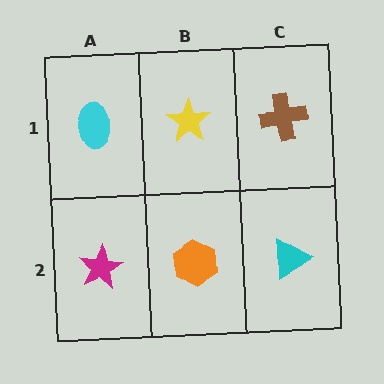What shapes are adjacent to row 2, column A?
A cyan ellipse (row 1, column A), an orange hexagon (row 2, column B).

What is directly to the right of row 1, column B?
A brown cross.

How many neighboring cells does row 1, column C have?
2.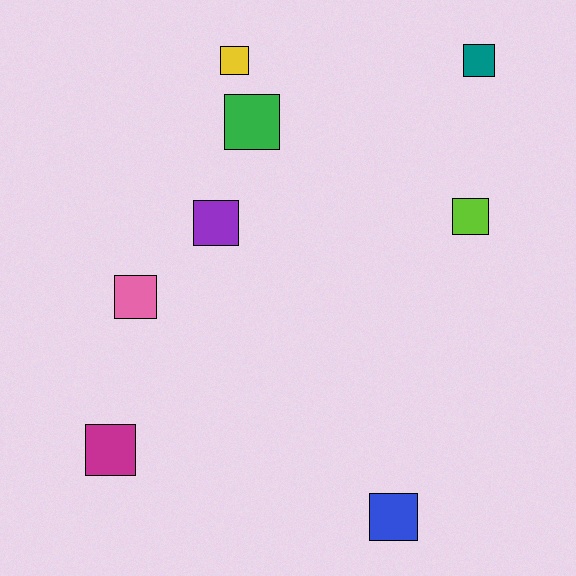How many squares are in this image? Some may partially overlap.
There are 8 squares.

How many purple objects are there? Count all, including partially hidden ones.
There is 1 purple object.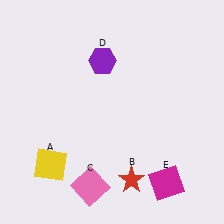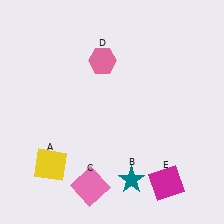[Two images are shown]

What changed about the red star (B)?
In Image 1, B is red. In Image 2, it changed to teal.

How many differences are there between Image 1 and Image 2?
There are 2 differences between the two images.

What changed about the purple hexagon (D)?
In Image 1, D is purple. In Image 2, it changed to pink.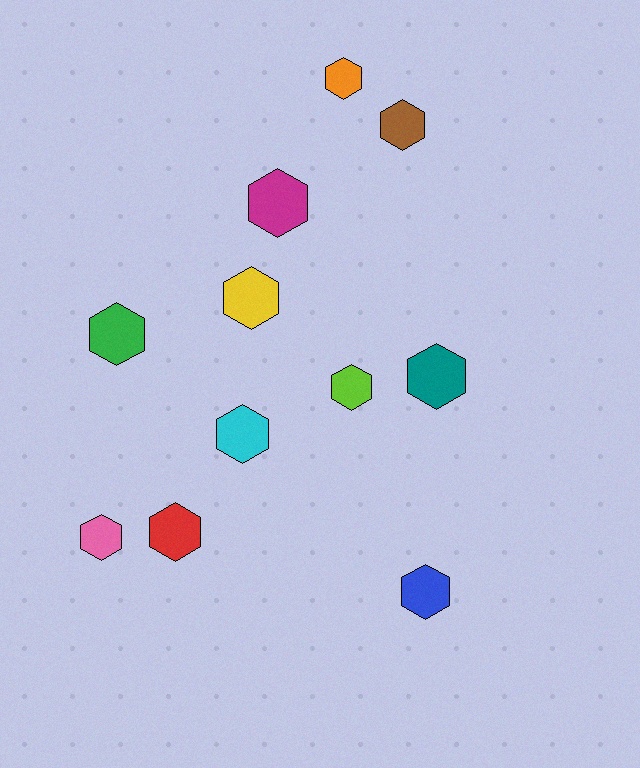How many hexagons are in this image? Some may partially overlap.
There are 11 hexagons.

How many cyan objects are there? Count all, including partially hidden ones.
There is 1 cyan object.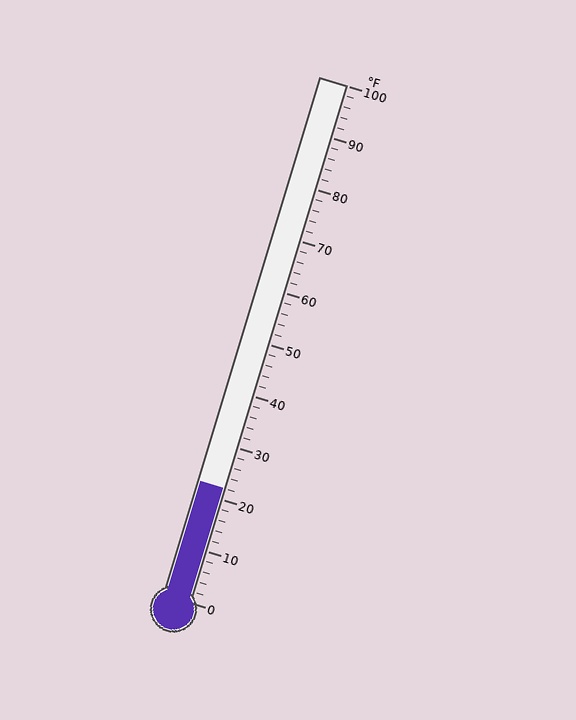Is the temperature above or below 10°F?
The temperature is above 10°F.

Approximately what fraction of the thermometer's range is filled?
The thermometer is filled to approximately 20% of its range.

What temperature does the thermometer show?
The thermometer shows approximately 22°F.